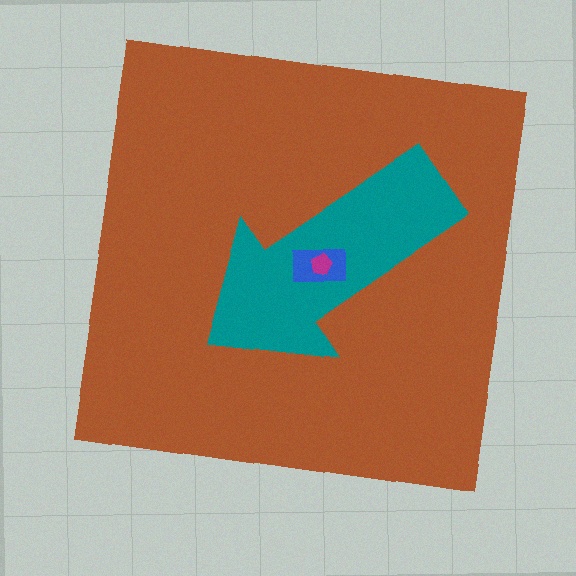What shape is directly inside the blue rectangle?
The magenta pentagon.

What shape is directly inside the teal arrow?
The blue rectangle.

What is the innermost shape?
The magenta pentagon.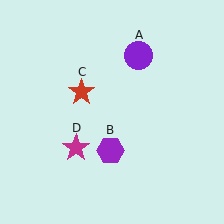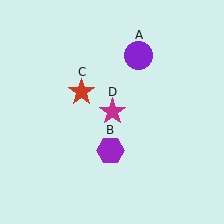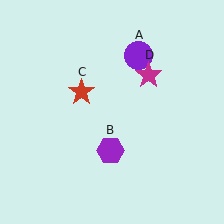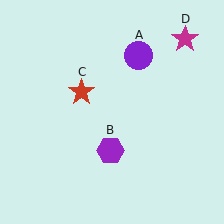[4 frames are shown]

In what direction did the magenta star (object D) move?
The magenta star (object D) moved up and to the right.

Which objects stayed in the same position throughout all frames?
Purple circle (object A) and purple hexagon (object B) and red star (object C) remained stationary.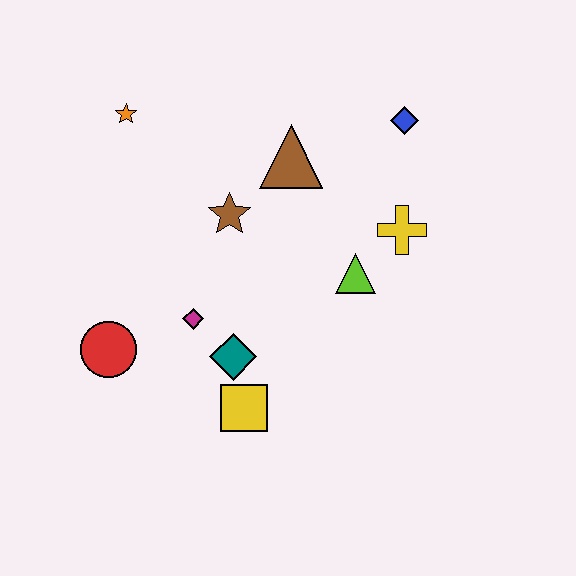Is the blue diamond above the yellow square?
Yes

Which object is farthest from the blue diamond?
The red circle is farthest from the blue diamond.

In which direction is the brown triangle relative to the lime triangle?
The brown triangle is above the lime triangle.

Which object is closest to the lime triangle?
The yellow cross is closest to the lime triangle.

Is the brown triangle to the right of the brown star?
Yes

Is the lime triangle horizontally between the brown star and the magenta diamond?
No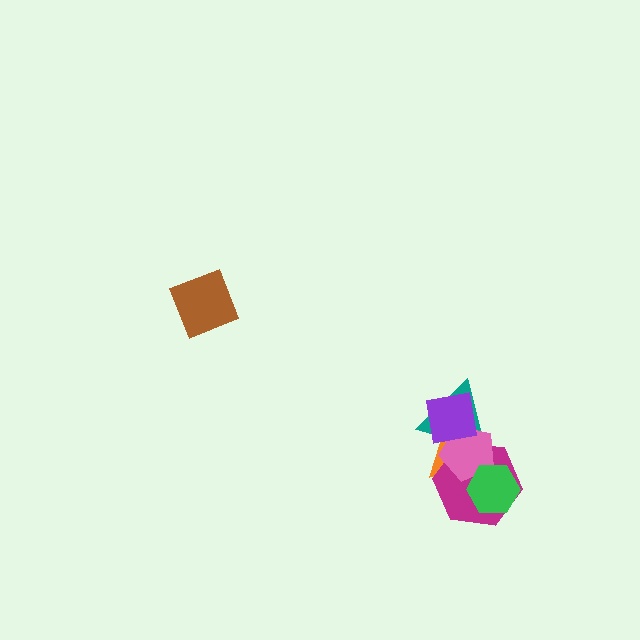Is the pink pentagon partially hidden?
Yes, it is partially covered by another shape.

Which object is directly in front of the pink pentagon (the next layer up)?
The green hexagon is directly in front of the pink pentagon.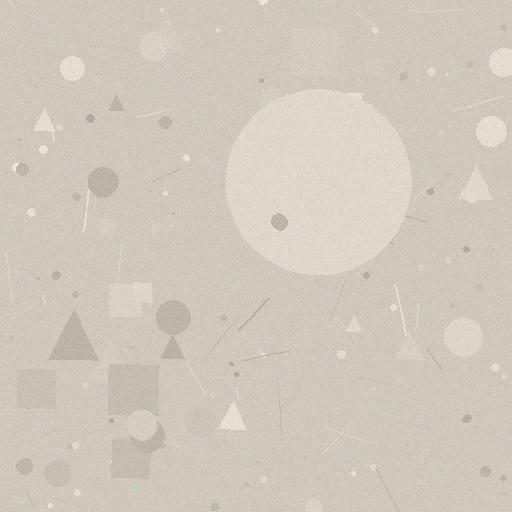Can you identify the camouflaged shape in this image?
The camouflaged shape is a circle.